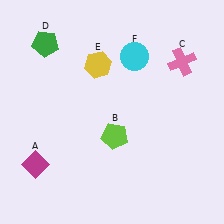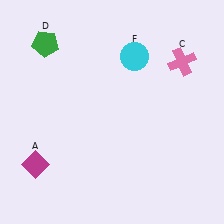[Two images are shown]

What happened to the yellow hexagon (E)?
The yellow hexagon (E) was removed in Image 2. It was in the top-left area of Image 1.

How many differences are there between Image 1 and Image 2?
There are 2 differences between the two images.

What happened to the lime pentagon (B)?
The lime pentagon (B) was removed in Image 2. It was in the bottom-right area of Image 1.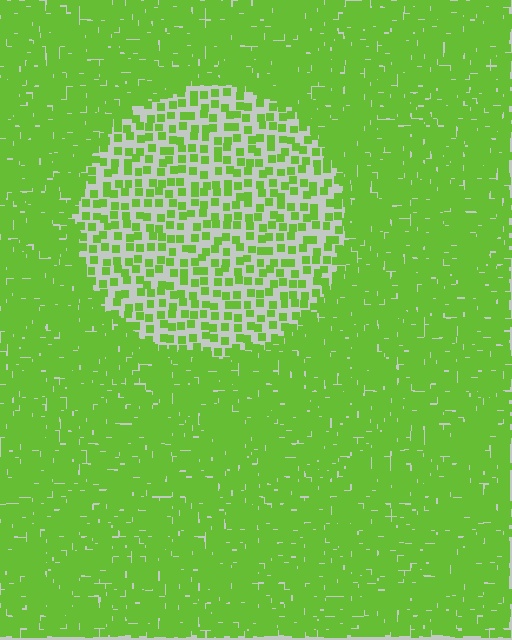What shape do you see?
I see a circle.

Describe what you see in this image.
The image contains small lime elements arranged at two different densities. A circle-shaped region is visible where the elements are less densely packed than the surrounding area.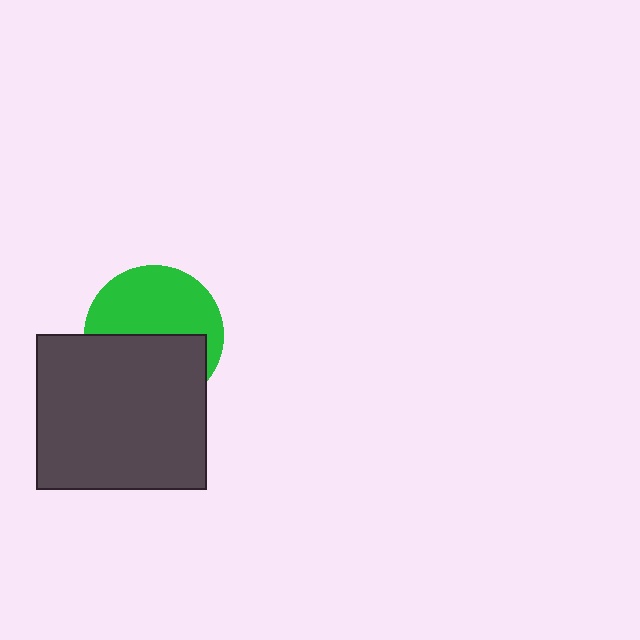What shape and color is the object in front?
The object in front is a dark gray rectangle.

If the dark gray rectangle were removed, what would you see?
You would see the complete green circle.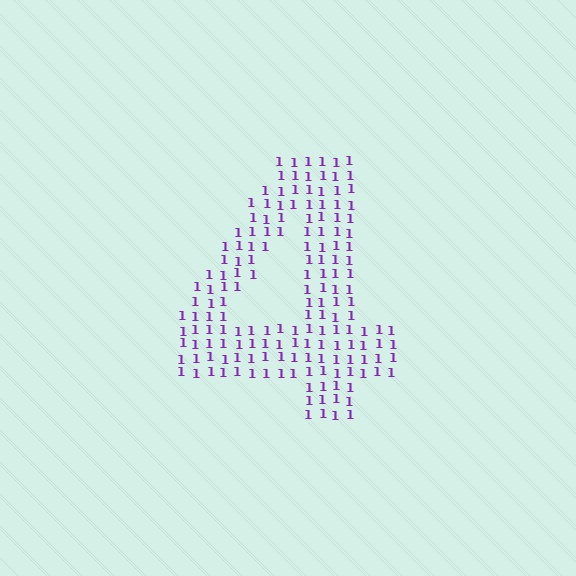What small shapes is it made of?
It is made of small digit 1's.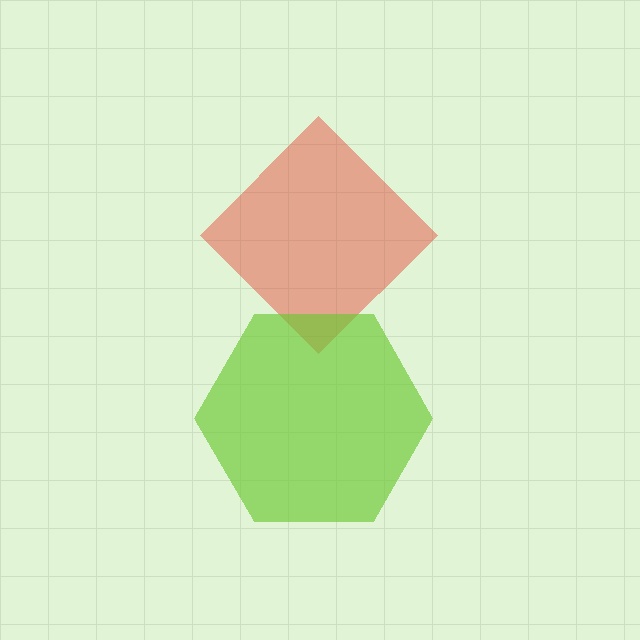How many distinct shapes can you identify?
There are 2 distinct shapes: a red diamond, a lime hexagon.